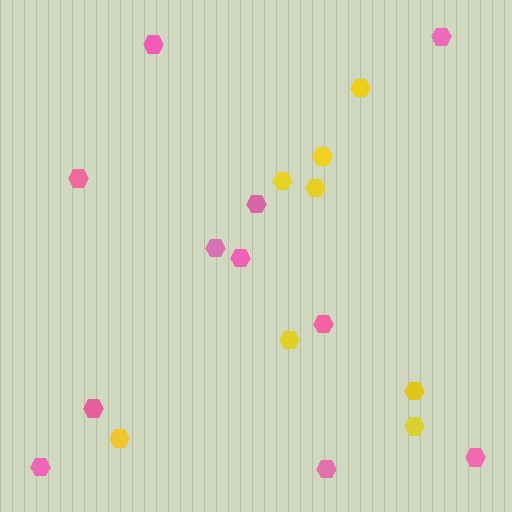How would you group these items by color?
There are 2 groups: one group of pink hexagons (11) and one group of yellow hexagons (8).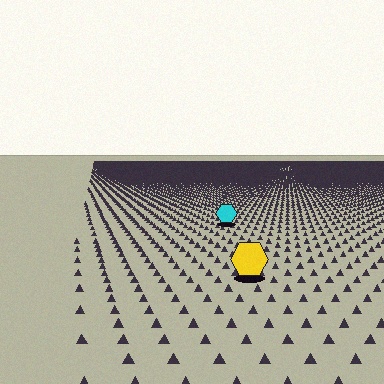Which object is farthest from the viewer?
The cyan hexagon is farthest from the viewer. It appears smaller and the ground texture around it is denser.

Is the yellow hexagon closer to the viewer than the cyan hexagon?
Yes. The yellow hexagon is closer — you can tell from the texture gradient: the ground texture is coarser near it.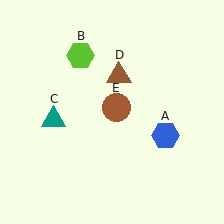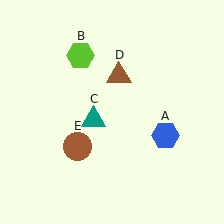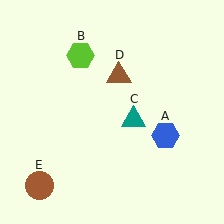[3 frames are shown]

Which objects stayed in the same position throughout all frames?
Blue hexagon (object A) and lime hexagon (object B) and brown triangle (object D) remained stationary.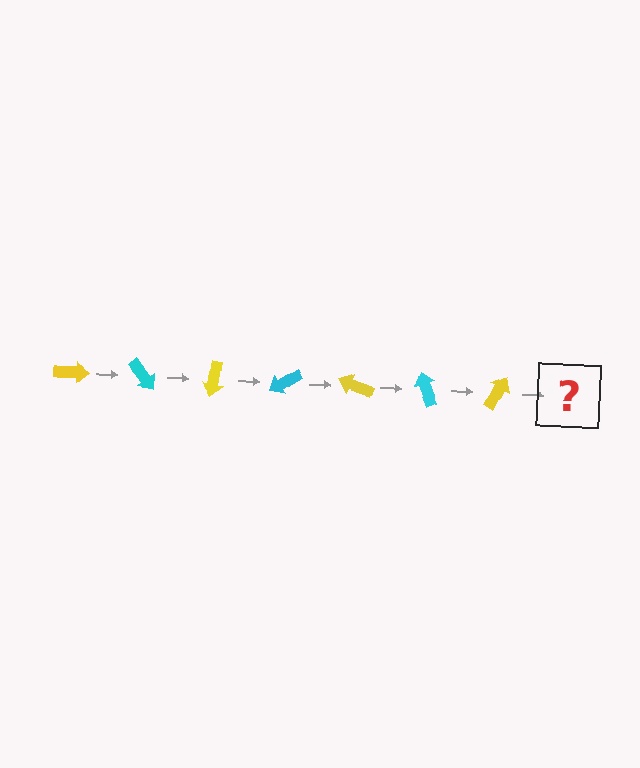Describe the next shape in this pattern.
It should be a cyan arrow, rotated 350 degrees from the start.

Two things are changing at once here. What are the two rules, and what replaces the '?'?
The two rules are that it rotates 50 degrees each step and the color cycles through yellow and cyan. The '?' should be a cyan arrow, rotated 350 degrees from the start.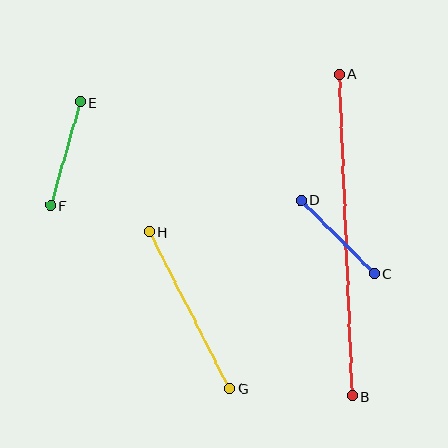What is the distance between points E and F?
The distance is approximately 108 pixels.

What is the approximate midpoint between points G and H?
The midpoint is at approximately (189, 310) pixels.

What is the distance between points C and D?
The distance is approximately 104 pixels.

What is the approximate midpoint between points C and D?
The midpoint is at approximately (338, 237) pixels.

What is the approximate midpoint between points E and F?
The midpoint is at approximately (65, 154) pixels.